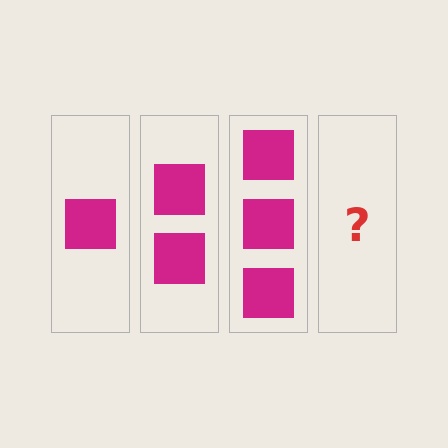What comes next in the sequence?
The next element should be 4 squares.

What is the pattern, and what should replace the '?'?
The pattern is that each step adds one more square. The '?' should be 4 squares.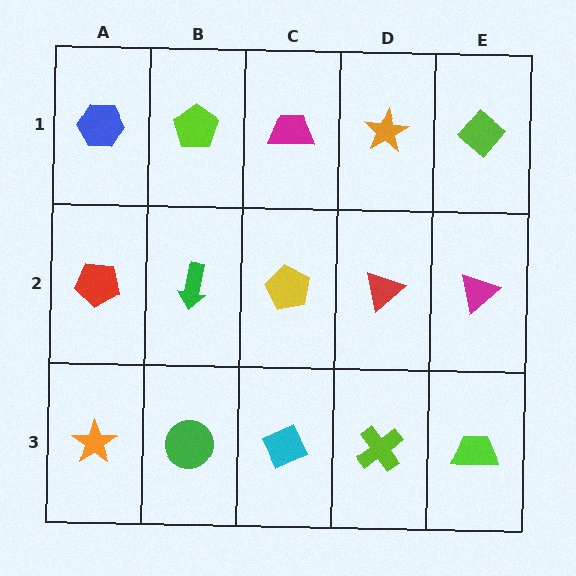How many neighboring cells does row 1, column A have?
2.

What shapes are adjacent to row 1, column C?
A yellow pentagon (row 2, column C), a lime pentagon (row 1, column B), an orange star (row 1, column D).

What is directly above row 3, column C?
A yellow pentagon.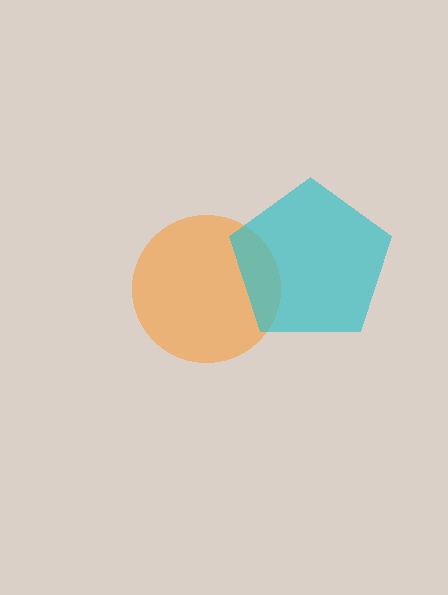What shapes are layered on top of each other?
The layered shapes are: an orange circle, a cyan pentagon.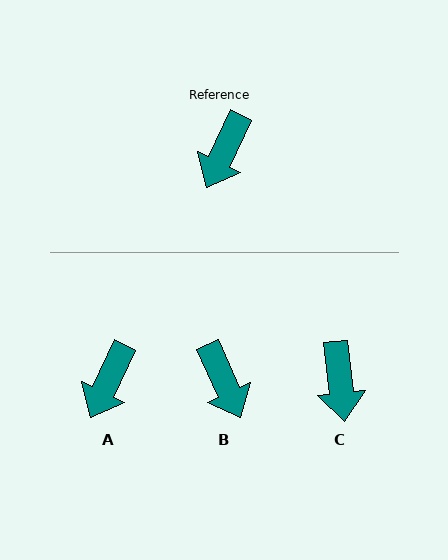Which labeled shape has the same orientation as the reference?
A.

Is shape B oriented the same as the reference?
No, it is off by about 50 degrees.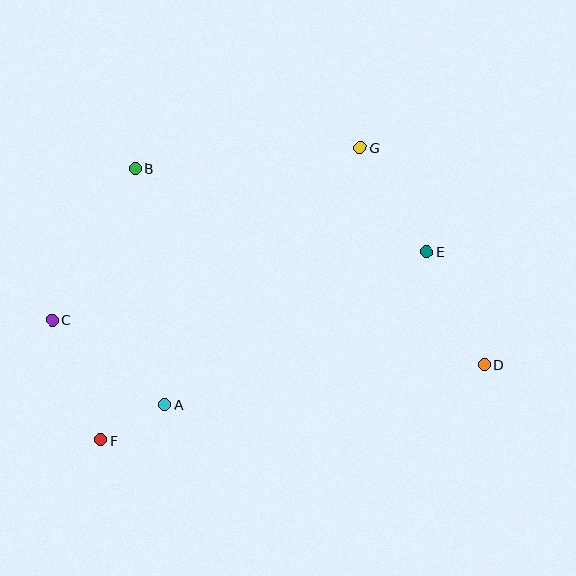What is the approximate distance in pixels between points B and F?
The distance between B and F is approximately 274 pixels.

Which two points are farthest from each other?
Points C and D are farthest from each other.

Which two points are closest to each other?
Points A and F are closest to each other.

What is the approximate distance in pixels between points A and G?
The distance between A and G is approximately 323 pixels.